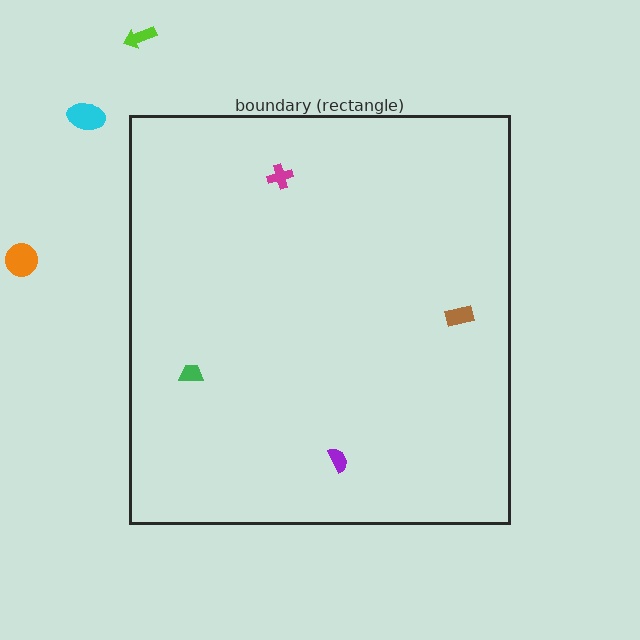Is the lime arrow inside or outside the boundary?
Outside.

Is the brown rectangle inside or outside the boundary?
Inside.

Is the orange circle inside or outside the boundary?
Outside.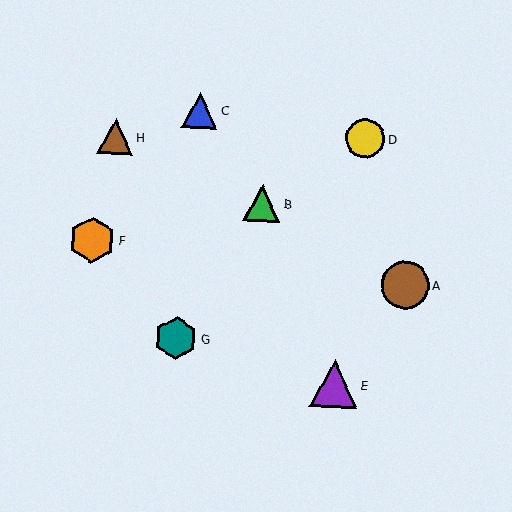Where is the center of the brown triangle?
The center of the brown triangle is at (115, 137).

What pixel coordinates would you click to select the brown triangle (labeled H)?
Click at (115, 137) to select the brown triangle H.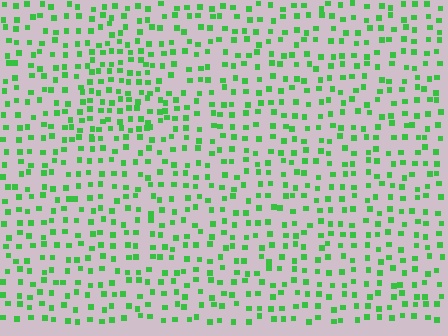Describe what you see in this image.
The image contains small green elements arranged at two different densities. A triangle-shaped region is visible where the elements are more densely packed than the surrounding area.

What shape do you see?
I see a triangle.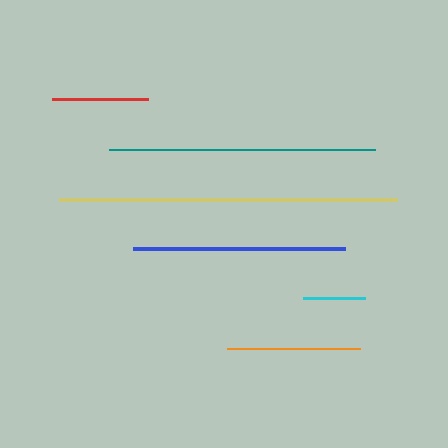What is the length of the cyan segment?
The cyan segment is approximately 62 pixels long.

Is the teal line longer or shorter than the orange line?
The teal line is longer than the orange line.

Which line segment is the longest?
The yellow line is the longest at approximately 338 pixels.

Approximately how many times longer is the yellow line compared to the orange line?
The yellow line is approximately 2.5 times the length of the orange line.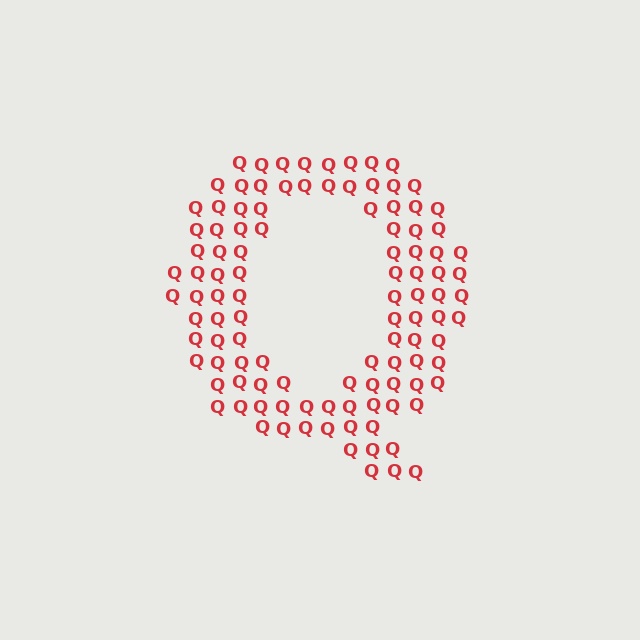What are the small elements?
The small elements are letter Q's.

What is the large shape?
The large shape is the letter Q.